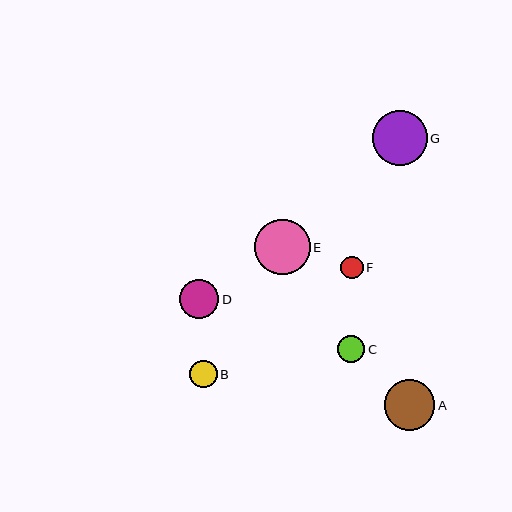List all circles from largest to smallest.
From largest to smallest: E, G, A, D, B, C, F.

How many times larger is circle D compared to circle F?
Circle D is approximately 1.7 times the size of circle F.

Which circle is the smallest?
Circle F is the smallest with a size of approximately 22 pixels.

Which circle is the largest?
Circle E is the largest with a size of approximately 55 pixels.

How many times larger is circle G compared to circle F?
Circle G is approximately 2.4 times the size of circle F.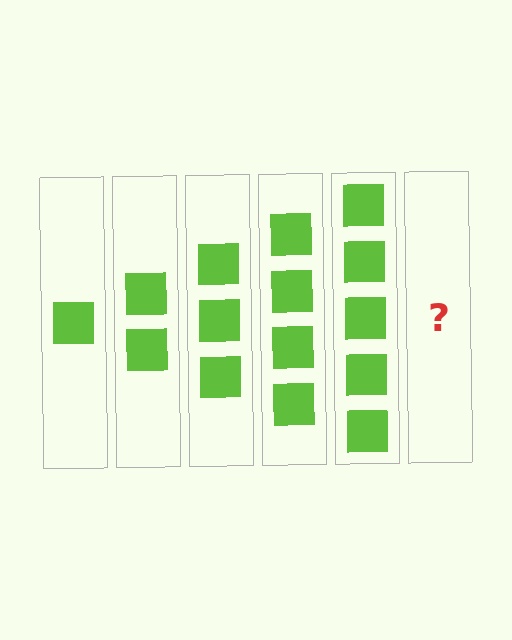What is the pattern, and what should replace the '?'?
The pattern is that each step adds one more square. The '?' should be 6 squares.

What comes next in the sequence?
The next element should be 6 squares.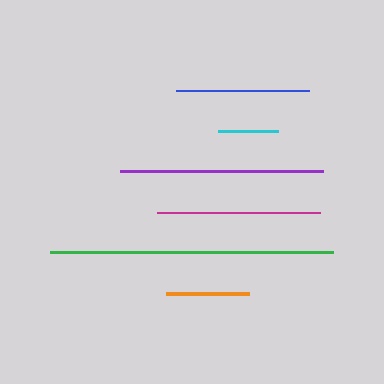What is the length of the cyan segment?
The cyan segment is approximately 61 pixels long.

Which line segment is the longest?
The green line is the longest at approximately 284 pixels.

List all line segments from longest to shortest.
From longest to shortest: green, purple, magenta, blue, orange, cyan.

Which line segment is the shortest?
The cyan line is the shortest at approximately 61 pixels.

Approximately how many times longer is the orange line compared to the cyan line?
The orange line is approximately 1.4 times the length of the cyan line.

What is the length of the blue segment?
The blue segment is approximately 133 pixels long.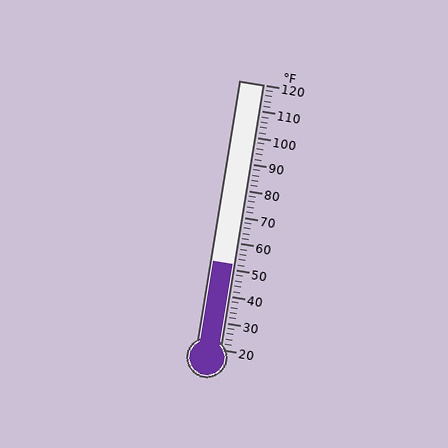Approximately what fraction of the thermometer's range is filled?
The thermometer is filled to approximately 30% of its range.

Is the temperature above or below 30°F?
The temperature is above 30°F.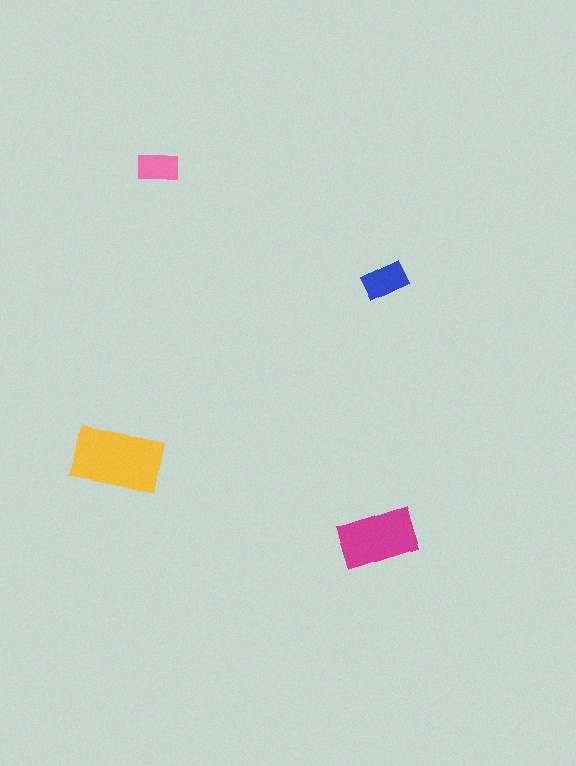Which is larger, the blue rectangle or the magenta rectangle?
The magenta one.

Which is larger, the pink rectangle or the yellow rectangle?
The yellow one.